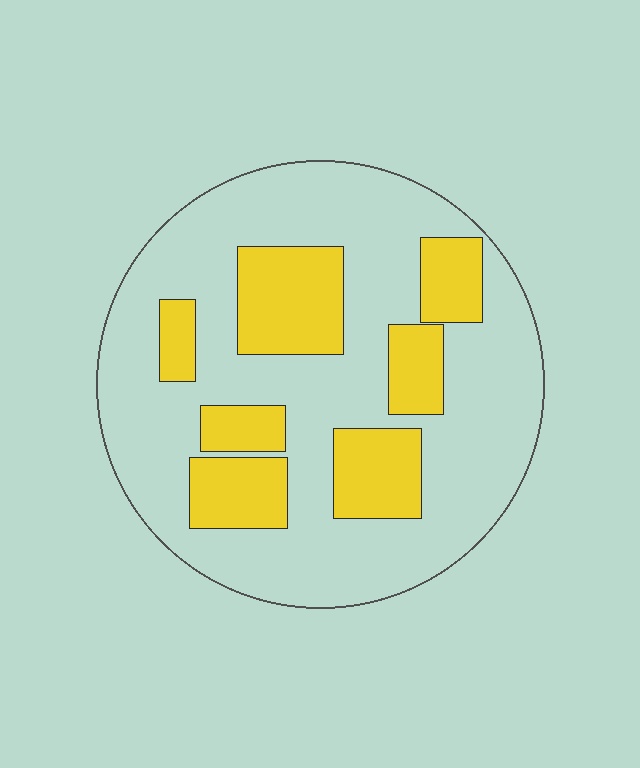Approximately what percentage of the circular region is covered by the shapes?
Approximately 30%.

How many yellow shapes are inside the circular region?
7.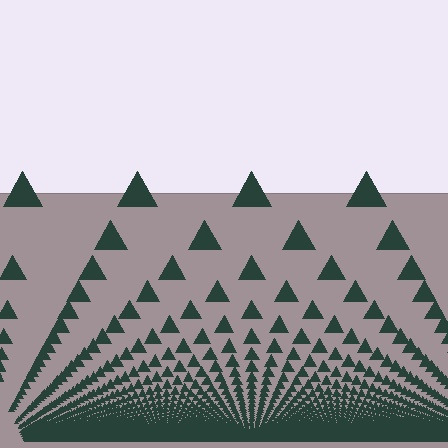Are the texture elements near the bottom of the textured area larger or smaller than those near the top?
Smaller. The gradient is inverted — elements near the bottom are smaller and denser.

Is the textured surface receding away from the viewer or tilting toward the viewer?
The surface appears to tilt toward the viewer. Texture elements get larger and sparser toward the top.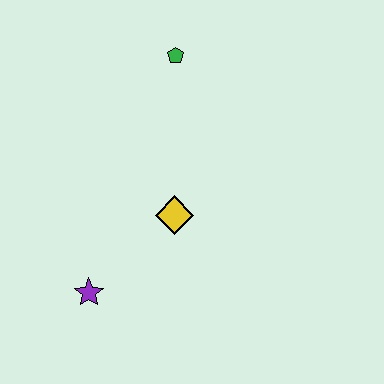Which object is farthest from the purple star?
The green pentagon is farthest from the purple star.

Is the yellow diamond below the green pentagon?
Yes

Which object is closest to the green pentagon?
The yellow diamond is closest to the green pentagon.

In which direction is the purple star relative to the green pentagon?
The purple star is below the green pentagon.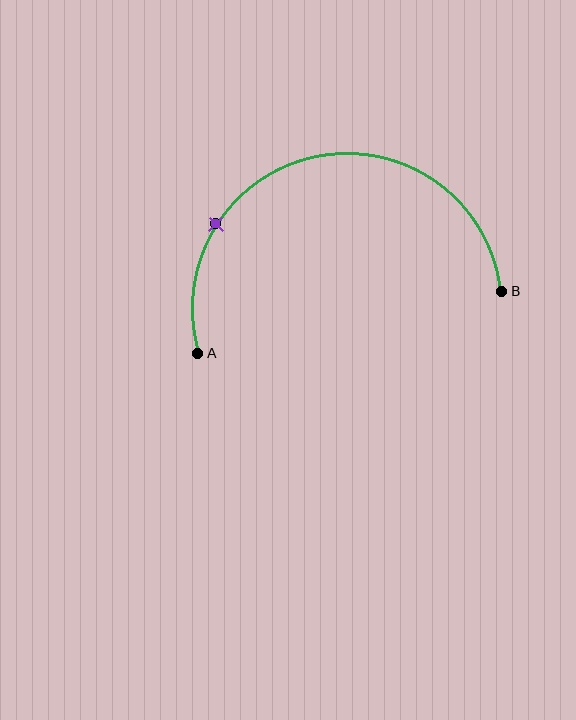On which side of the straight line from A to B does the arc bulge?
The arc bulges above the straight line connecting A and B.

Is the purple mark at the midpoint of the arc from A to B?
No. The purple mark lies on the arc but is closer to endpoint A. The arc midpoint would be at the point on the curve equidistant along the arc from both A and B.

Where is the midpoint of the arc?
The arc midpoint is the point on the curve farthest from the straight line joining A and B. It sits above that line.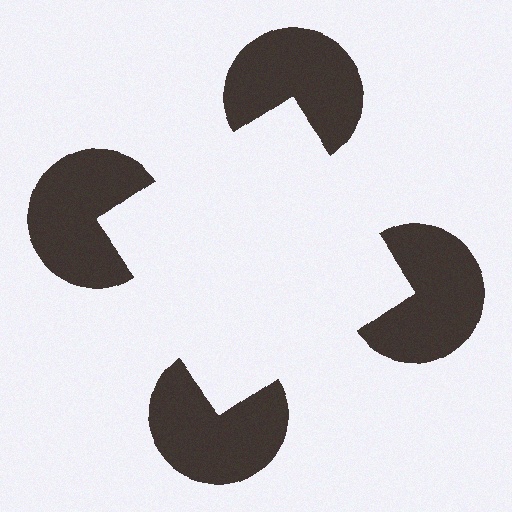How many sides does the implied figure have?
4 sides.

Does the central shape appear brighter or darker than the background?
It typically appears slightly brighter than the background, even though no actual brightness change is drawn.